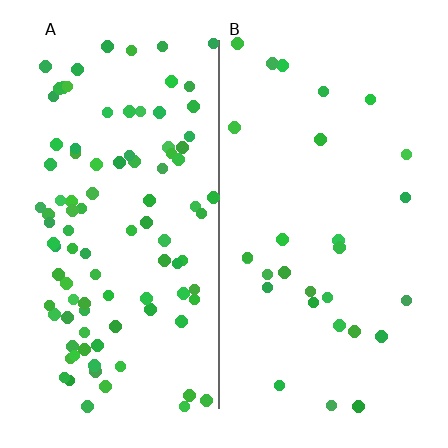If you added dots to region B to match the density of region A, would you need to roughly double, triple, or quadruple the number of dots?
Approximately triple.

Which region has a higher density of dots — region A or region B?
A (the left).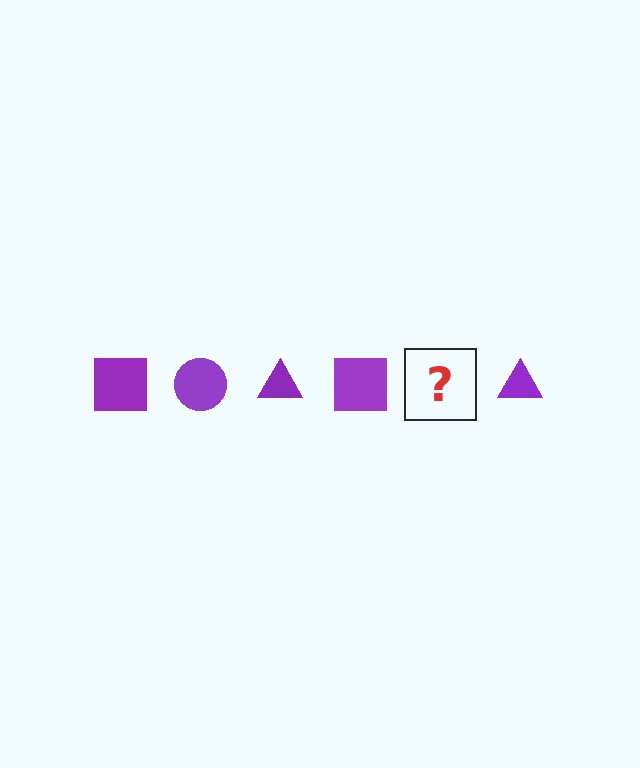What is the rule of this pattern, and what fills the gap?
The rule is that the pattern cycles through square, circle, triangle shapes in purple. The gap should be filled with a purple circle.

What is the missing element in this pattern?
The missing element is a purple circle.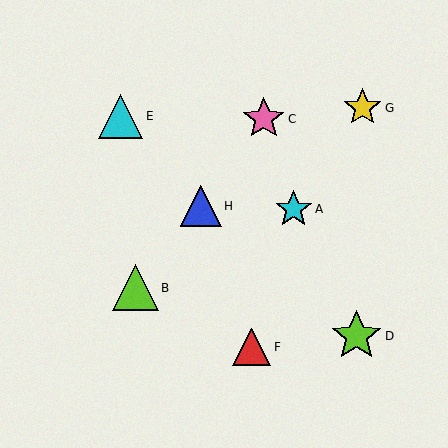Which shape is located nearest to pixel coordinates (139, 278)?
The lime triangle (labeled B) at (135, 288) is nearest to that location.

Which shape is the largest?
The lime star (labeled D) is the largest.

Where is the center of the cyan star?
The center of the cyan star is at (294, 209).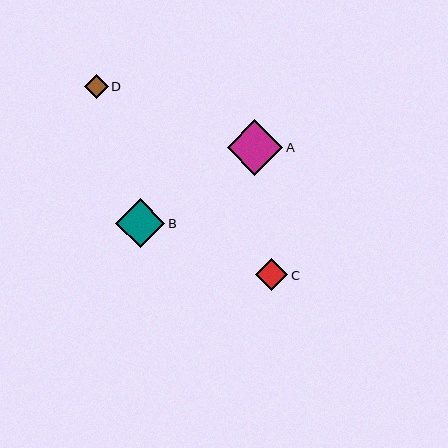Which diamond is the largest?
Diamond A is the largest with a size of approximately 55 pixels.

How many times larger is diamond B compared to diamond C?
Diamond B is approximately 1.5 times the size of diamond C.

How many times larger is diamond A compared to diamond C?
Diamond A is approximately 1.7 times the size of diamond C.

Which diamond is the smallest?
Diamond D is the smallest with a size of approximately 24 pixels.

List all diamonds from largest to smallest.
From largest to smallest: A, B, C, D.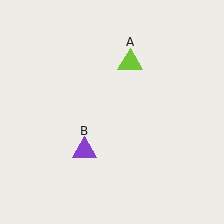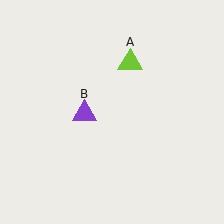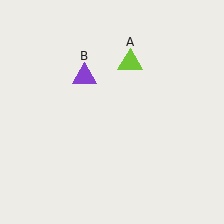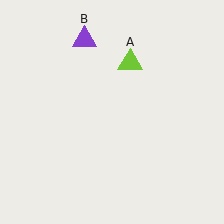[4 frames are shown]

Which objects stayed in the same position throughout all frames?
Lime triangle (object A) remained stationary.